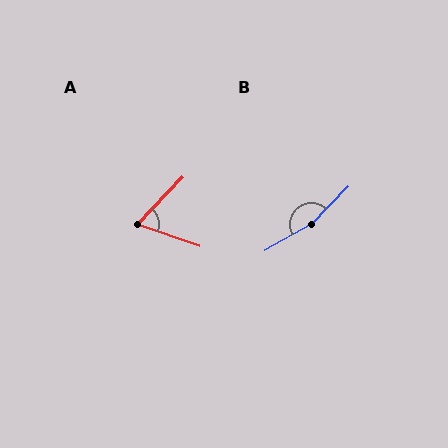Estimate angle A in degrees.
Approximately 65 degrees.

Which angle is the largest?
B, at approximately 164 degrees.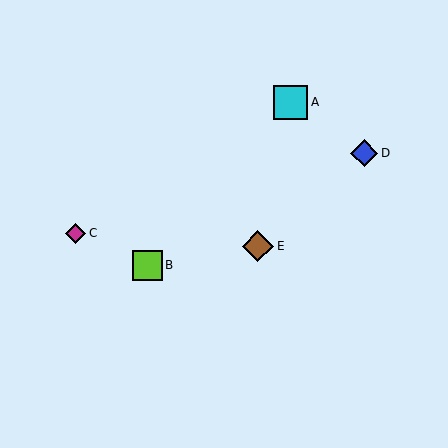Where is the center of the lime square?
The center of the lime square is at (147, 265).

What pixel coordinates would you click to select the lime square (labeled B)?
Click at (147, 265) to select the lime square B.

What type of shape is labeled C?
Shape C is a magenta diamond.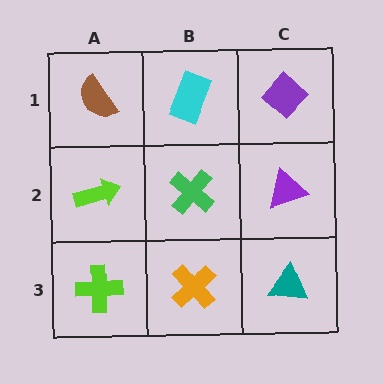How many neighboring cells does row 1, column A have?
2.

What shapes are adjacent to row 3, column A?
A lime arrow (row 2, column A), an orange cross (row 3, column B).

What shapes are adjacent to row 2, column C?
A purple diamond (row 1, column C), a teal triangle (row 3, column C), a green cross (row 2, column B).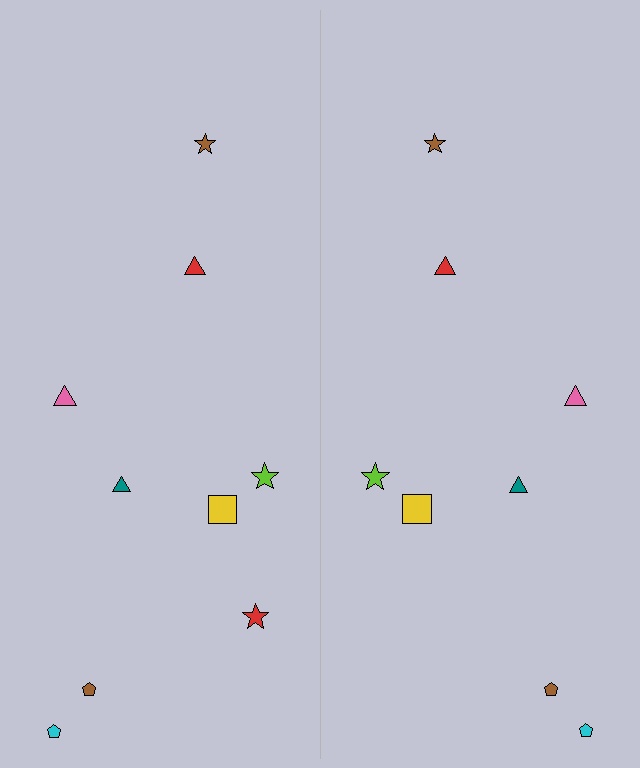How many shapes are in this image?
There are 17 shapes in this image.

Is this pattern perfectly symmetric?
No, the pattern is not perfectly symmetric. A red star is missing from the right side.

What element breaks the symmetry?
A red star is missing from the right side.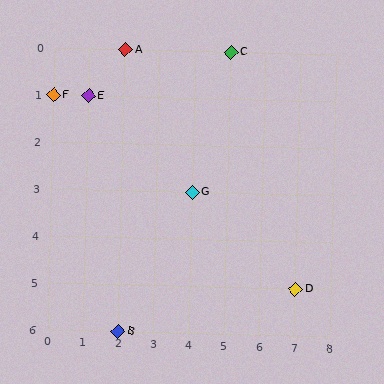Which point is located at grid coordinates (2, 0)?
Point A is at (2, 0).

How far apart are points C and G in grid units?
Points C and G are 1 column and 3 rows apart (about 3.2 grid units diagonally).